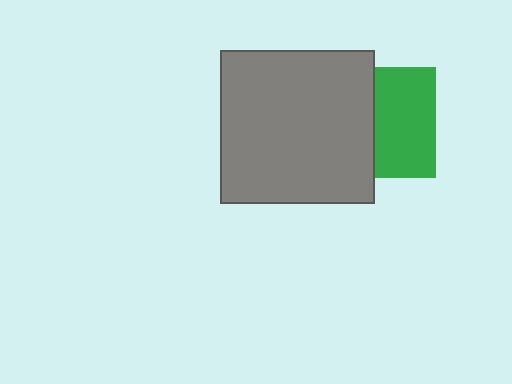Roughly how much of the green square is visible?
About half of it is visible (roughly 54%).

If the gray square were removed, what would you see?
You would see the complete green square.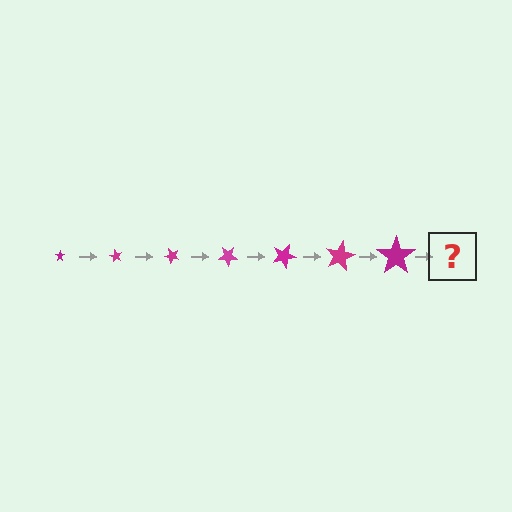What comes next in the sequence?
The next element should be a star, larger than the previous one and rotated 420 degrees from the start.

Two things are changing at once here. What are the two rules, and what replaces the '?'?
The two rules are that the star grows larger each step and it rotates 60 degrees each step. The '?' should be a star, larger than the previous one and rotated 420 degrees from the start.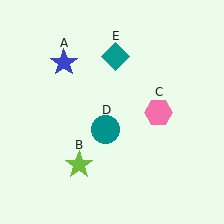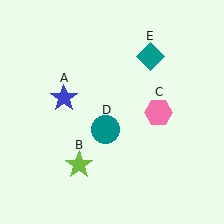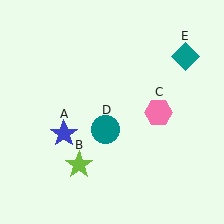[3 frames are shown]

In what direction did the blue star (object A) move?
The blue star (object A) moved down.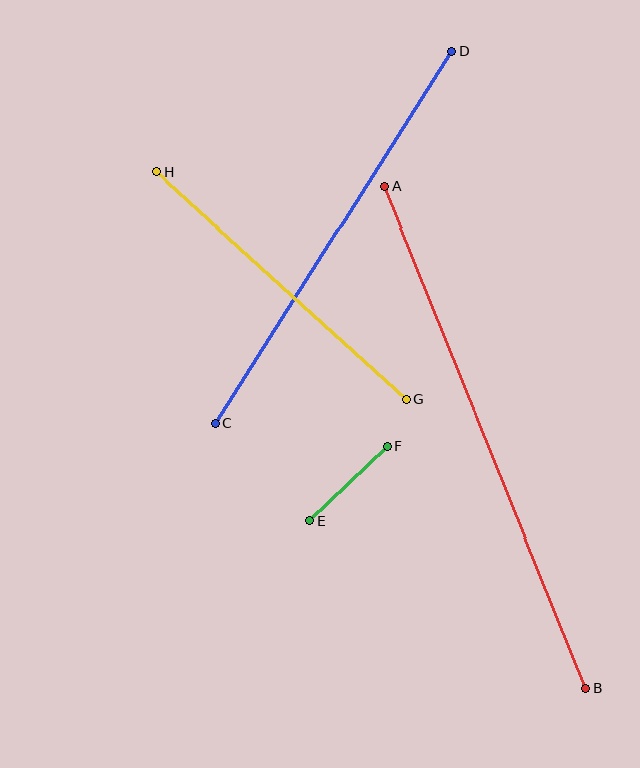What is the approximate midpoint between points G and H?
The midpoint is at approximately (281, 286) pixels.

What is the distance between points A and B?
The distance is approximately 541 pixels.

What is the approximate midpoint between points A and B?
The midpoint is at approximately (485, 437) pixels.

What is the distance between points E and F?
The distance is approximately 108 pixels.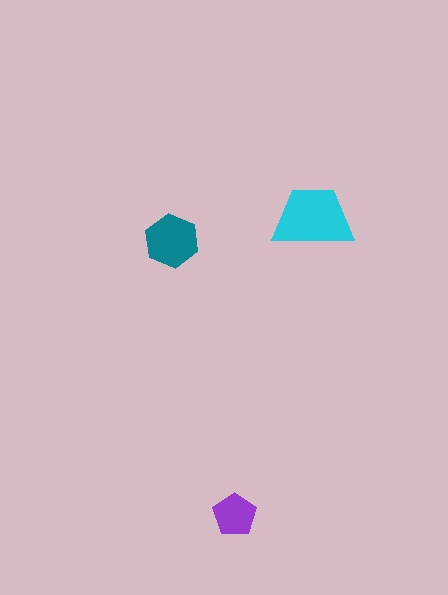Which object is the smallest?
The purple pentagon.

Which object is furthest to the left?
The teal hexagon is leftmost.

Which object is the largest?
The cyan trapezoid.